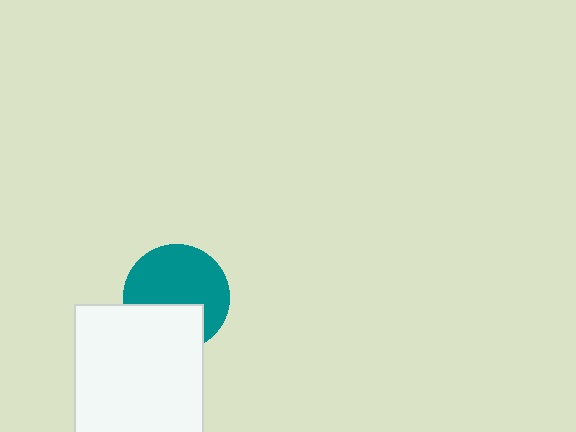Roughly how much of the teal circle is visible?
About half of it is visible (roughly 65%).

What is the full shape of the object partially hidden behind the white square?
The partially hidden object is a teal circle.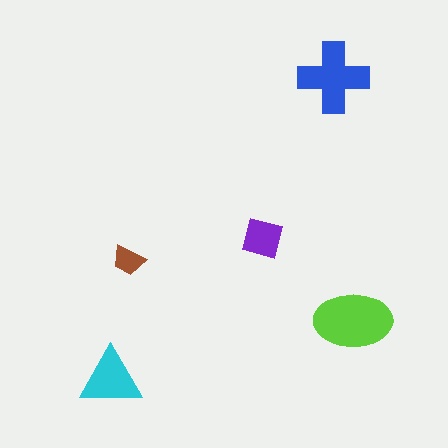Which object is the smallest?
The brown trapezoid.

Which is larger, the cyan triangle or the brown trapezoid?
The cyan triangle.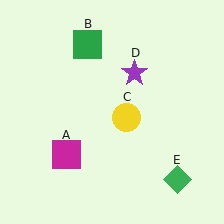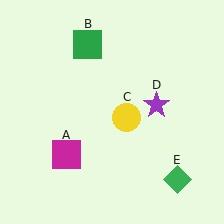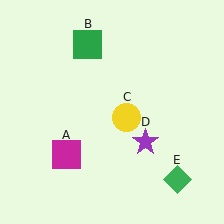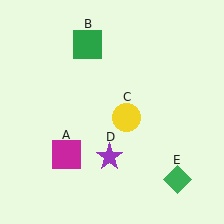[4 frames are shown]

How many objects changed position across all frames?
1 object changed position: purple star (object D).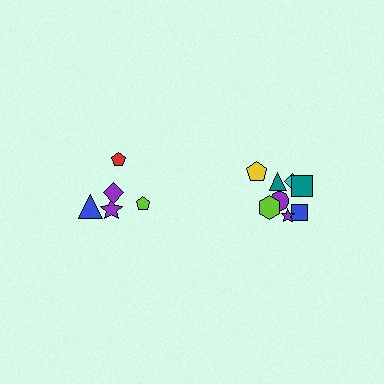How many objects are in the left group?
There are 5 objects.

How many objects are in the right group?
There are 8 objects.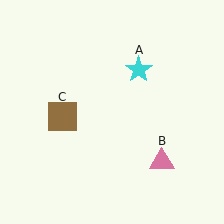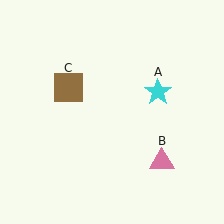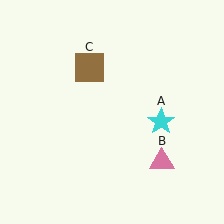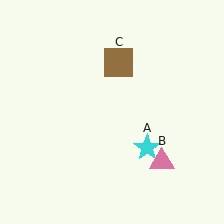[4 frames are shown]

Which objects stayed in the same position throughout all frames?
Pink triangle (object B) remained stationary.